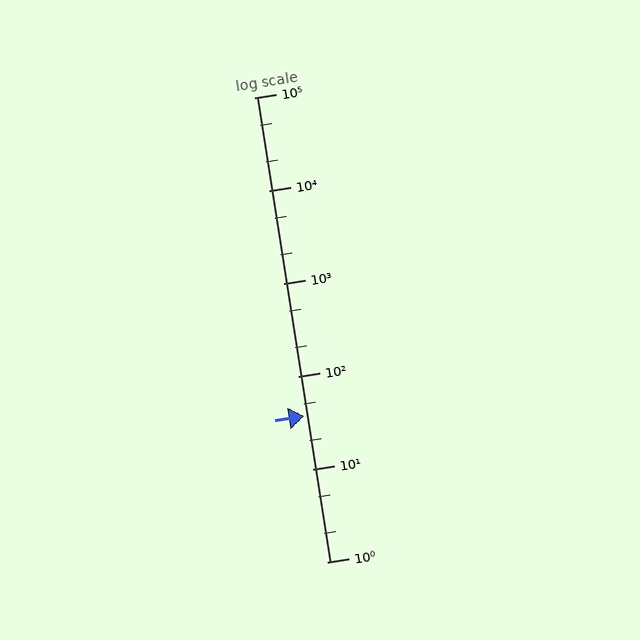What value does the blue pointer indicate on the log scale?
The pointer indicates approximately 37.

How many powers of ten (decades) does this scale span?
The scale spans 5 decades, from 1 to 100000.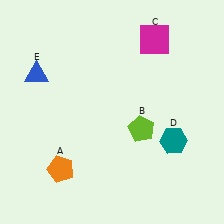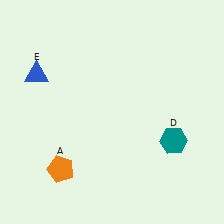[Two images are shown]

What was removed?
The magenta square (C), the lime pentagon (B) were removed in Image 2.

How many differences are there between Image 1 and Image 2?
There are 2 differences between the two images.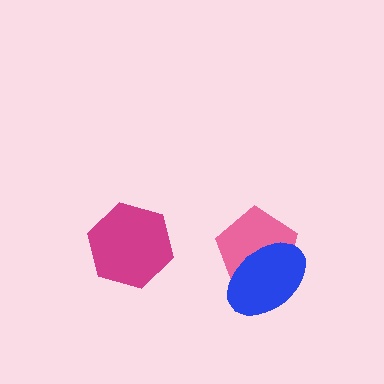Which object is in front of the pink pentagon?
The blue ellipse is in front of the pink pentagon.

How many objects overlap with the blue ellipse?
1 object overlaps with the blue ellipse.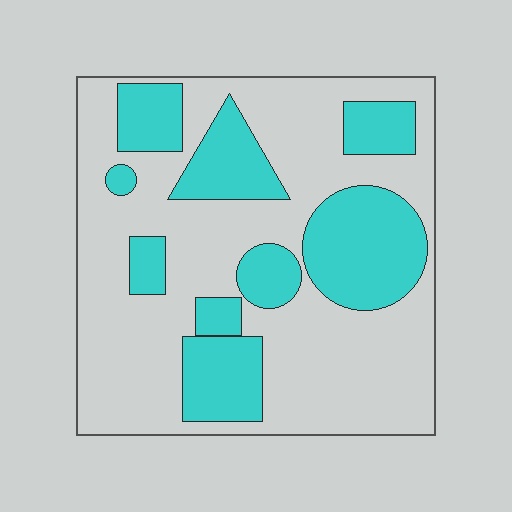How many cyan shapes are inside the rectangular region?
9.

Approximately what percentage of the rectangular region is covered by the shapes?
Approximately 35%.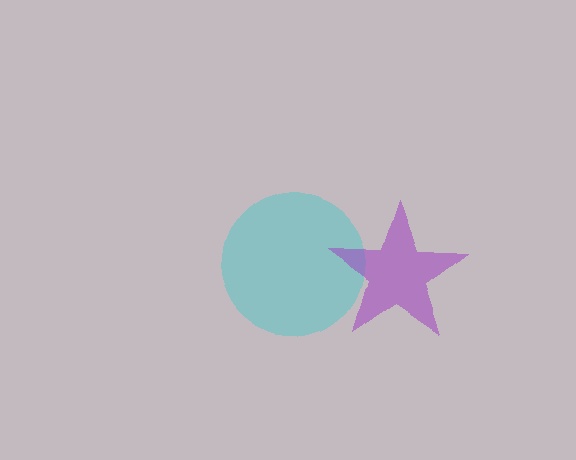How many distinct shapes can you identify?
There are 2 distinct shapes: a cyan circle, a purple star.